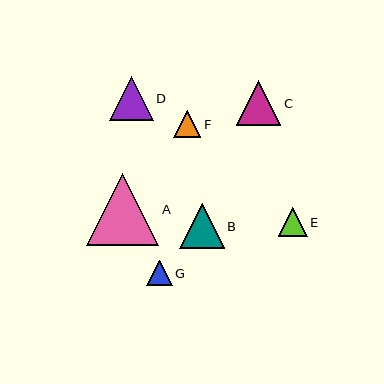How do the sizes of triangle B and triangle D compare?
Triangle B and triangle D are approximately the same size.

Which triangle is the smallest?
Triangle G is the smallest with a size of approximately 25 pixels.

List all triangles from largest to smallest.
From largest to smallest: A, C, B, D, E, F, G.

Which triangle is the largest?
Triangle A is the largest with a size of approximately 72 pixels.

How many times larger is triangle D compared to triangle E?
Triangle D is approximately 1.5 times the size of triangle E.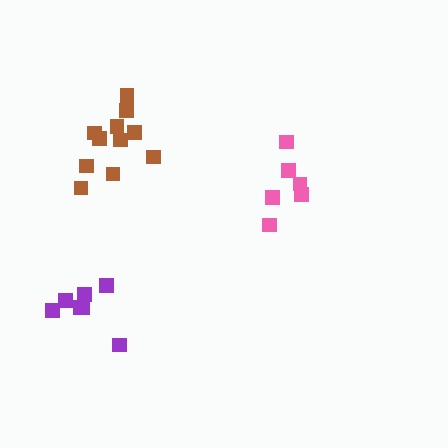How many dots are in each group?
Group 1: 7 dots, Group 2: 6 dots, Group 3: 11 dots (24 total).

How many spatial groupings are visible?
There are 3 spatial groupings.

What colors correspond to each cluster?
The clusters are colored: purple, pink, brown.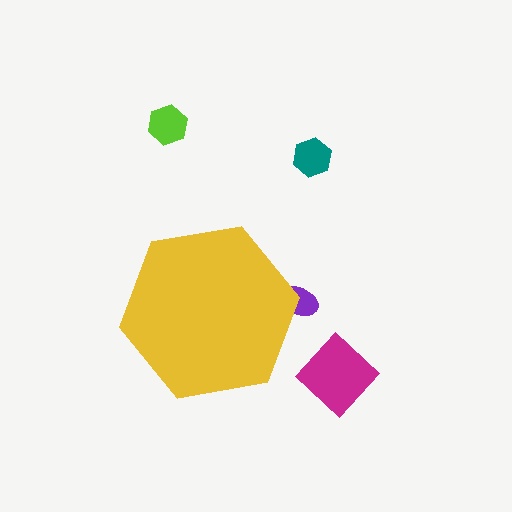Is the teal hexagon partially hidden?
No, the teal hexagon is fully visible.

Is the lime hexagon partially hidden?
No, the lime hexagon is fully visible.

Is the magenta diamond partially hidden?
No, the magenta diamond is fully visible.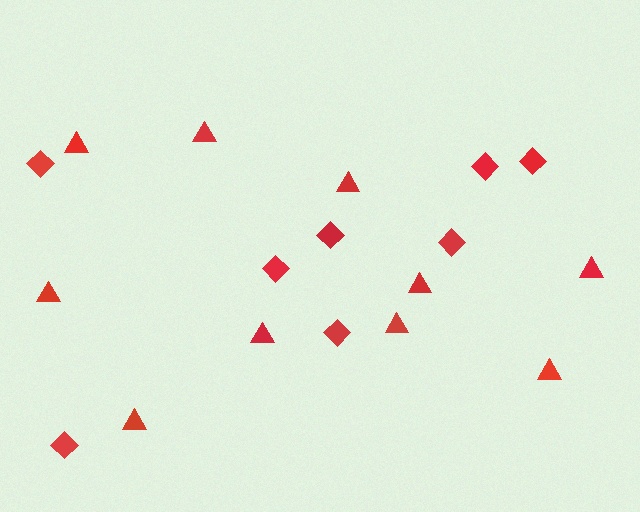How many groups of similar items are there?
There are 2 groups: one group of diamonds (8) and one group of triangles (10).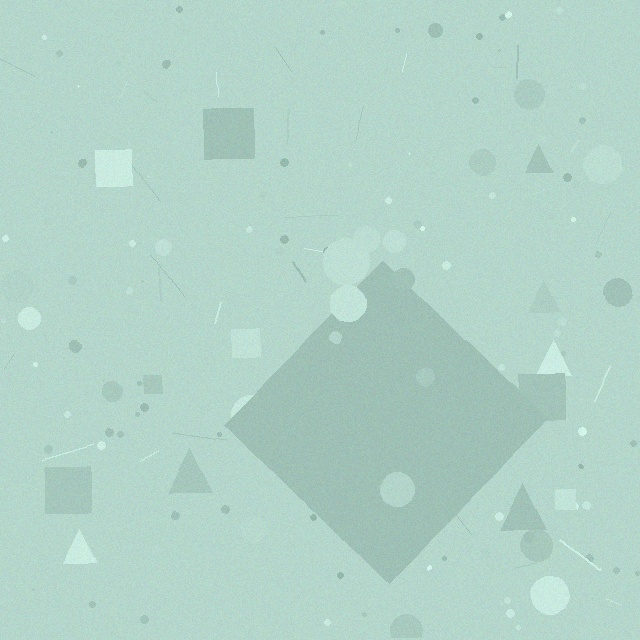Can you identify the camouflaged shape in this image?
The camouflaged shape is a diamond.